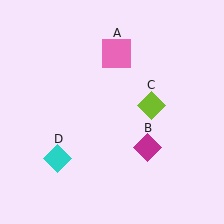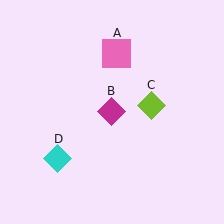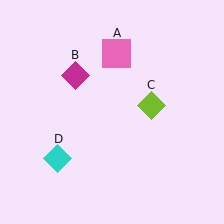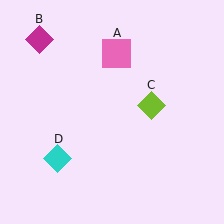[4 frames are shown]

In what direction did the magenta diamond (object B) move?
The magenta diamond (object B) moved up and to the left.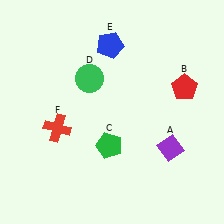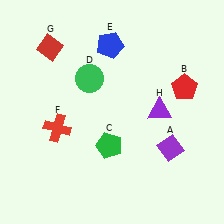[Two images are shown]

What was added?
A red diamond (G), a purple triangle (H) were added in Image 2.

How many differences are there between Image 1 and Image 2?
There are 2 differences between the two images.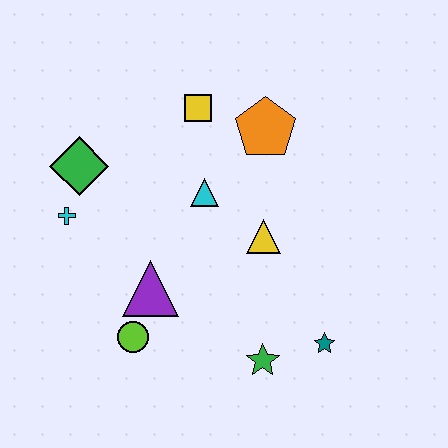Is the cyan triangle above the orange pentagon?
No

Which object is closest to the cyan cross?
The green diamond is closest to the cyan cross.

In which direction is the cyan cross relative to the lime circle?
The cyan cross is above the lime circle.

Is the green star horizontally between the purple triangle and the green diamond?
No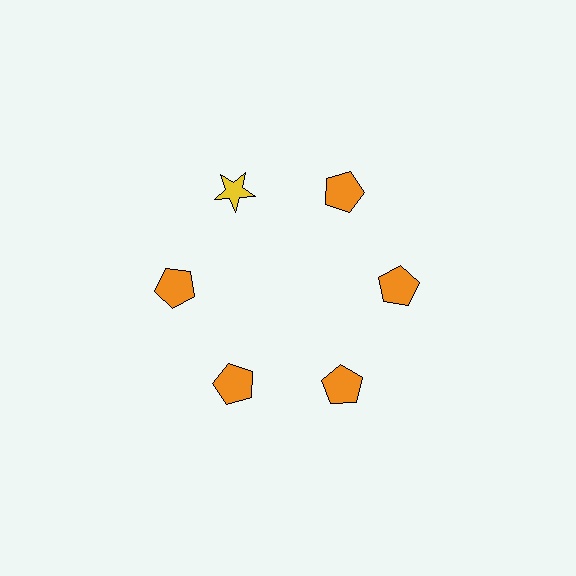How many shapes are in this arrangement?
There are 6 shapes arranged in a ring pattern.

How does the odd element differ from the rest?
It differs in both color (yellow instead of orange) and shape (star instead of pentagon).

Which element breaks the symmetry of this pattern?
The yellow star at roughly the 11 o'clock position breaks the symmetry. All other shapes are orange pentagons.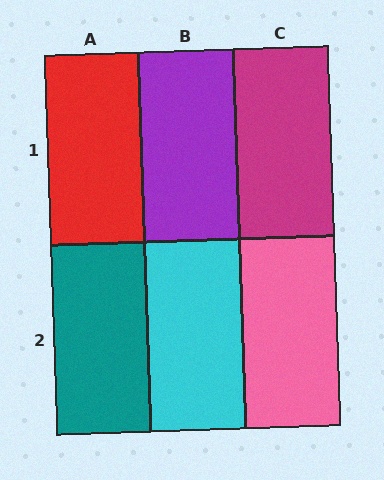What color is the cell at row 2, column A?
Teal.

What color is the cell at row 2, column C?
Pink.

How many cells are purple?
1 cell is purple.